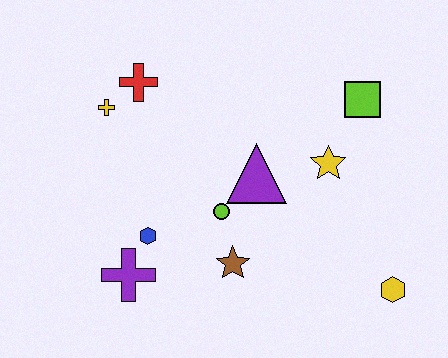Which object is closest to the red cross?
The yellow cross is closest to the red cross.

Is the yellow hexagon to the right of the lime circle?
Yes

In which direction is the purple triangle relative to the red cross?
The purple triangle is to the right of the red cross.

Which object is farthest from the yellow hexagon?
The yellow cross is farthest from the yellow hexagon.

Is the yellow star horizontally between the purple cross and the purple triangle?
No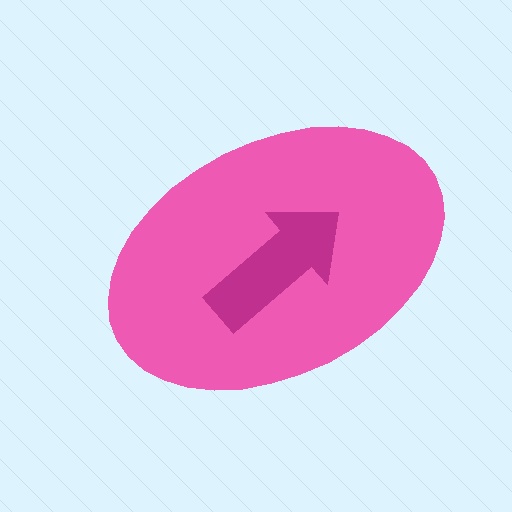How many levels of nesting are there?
2.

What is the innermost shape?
The magenta arrow.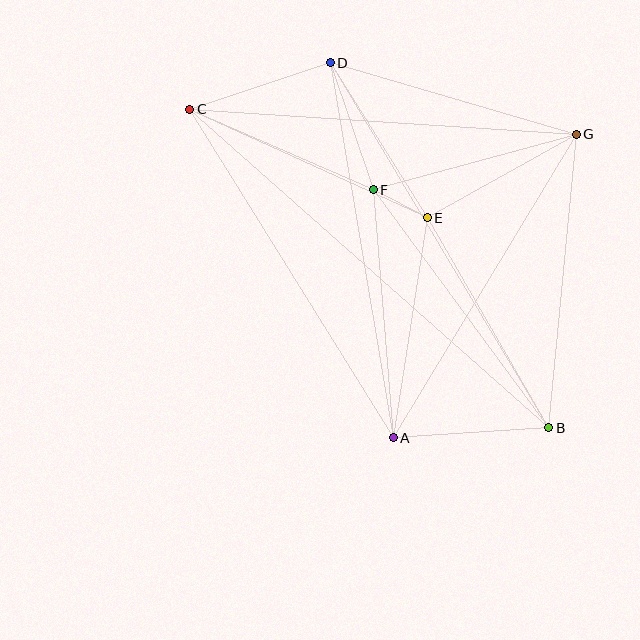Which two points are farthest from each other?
Points B and C are farthest from each other.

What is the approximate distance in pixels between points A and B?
The distance between A and B is approximately 156 pixels.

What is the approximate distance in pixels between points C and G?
The distance between C and G is approximately 387 pixels.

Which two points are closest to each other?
Points E and F are closest to each other.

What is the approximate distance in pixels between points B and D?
The distance between B and D is approximately 425 pixels.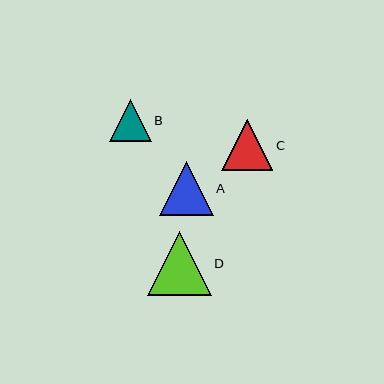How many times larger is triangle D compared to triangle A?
Triangle D is approximately 1.2 times the size of triangle A.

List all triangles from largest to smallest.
From largest to smallest: D, A, C, B.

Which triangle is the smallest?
Triangle B is the smallest with a size of approximately 41 pixels.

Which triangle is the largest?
Triangle D is the largest with a size of approximately 64 pixels.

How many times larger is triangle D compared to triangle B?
Triangle D is approximately 1.5 times the size of triangle B.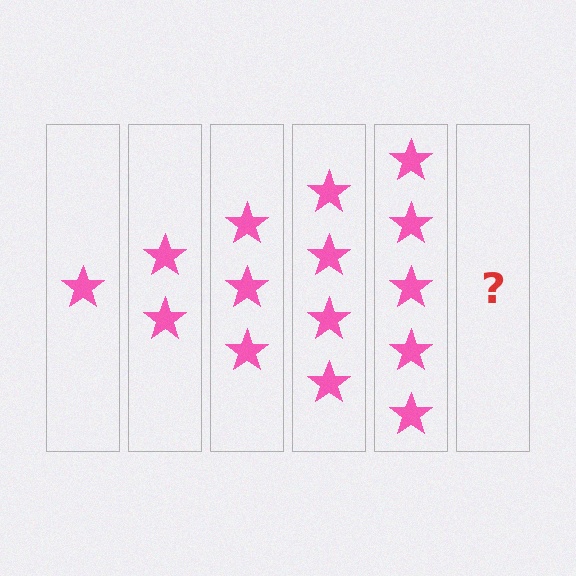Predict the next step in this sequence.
The next step is 6 stars.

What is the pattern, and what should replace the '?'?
The pattern is that each step adds one more star. The '?' should be 6 stars.